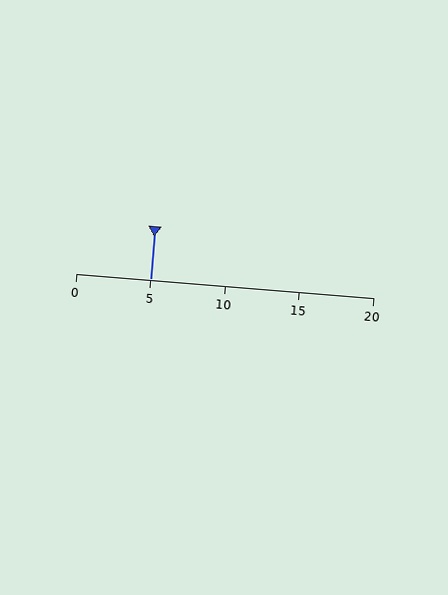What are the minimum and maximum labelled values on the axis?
The axis runs from 0 to 20.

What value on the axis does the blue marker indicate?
The marker indicates approximately 5.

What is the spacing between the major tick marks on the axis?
The major ticks are spaced 5 apart.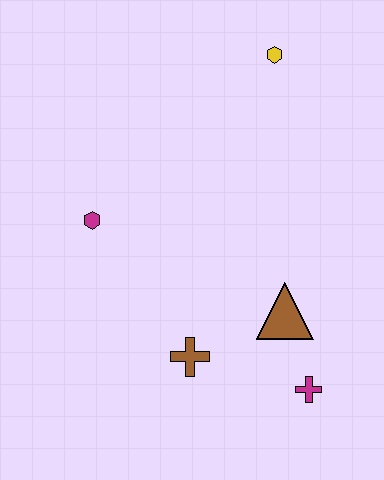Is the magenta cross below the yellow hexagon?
Yes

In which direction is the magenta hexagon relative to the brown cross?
The magenta hexagon is above the brown cross.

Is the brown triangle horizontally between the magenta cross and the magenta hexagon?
Yes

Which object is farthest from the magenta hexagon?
The magenta cross is farthest from the magenta hexagon.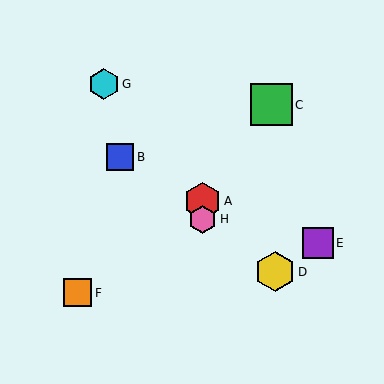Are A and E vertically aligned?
No, A is at x≈203 and E is at x≈318.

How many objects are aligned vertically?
2 objects (A, H) are aligned vertically.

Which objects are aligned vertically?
Objects A, H are aligned vertically.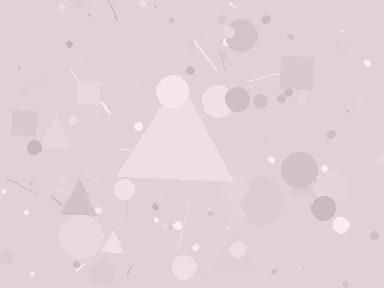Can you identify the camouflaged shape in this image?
The camouflaged shape is a triangle.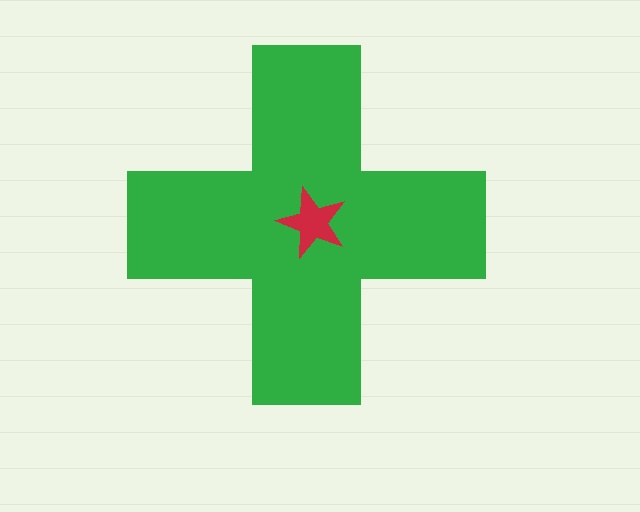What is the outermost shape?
The green cross.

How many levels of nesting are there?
2.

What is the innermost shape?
The red star.